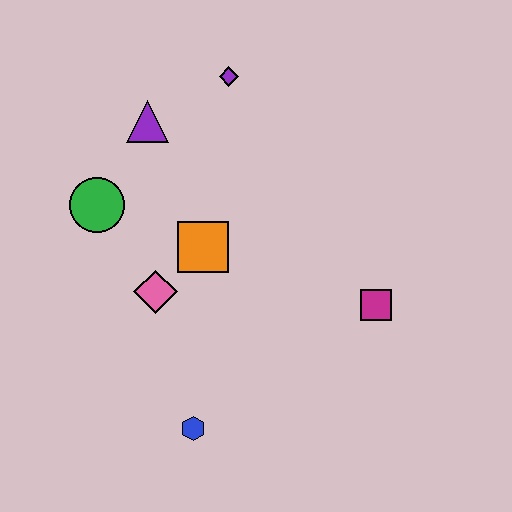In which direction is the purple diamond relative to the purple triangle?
The purple diamond is to the right of the purple triangle.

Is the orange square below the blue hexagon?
No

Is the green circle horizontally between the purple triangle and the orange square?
No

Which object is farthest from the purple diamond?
The blue hexagon is farthest from the purple diamond.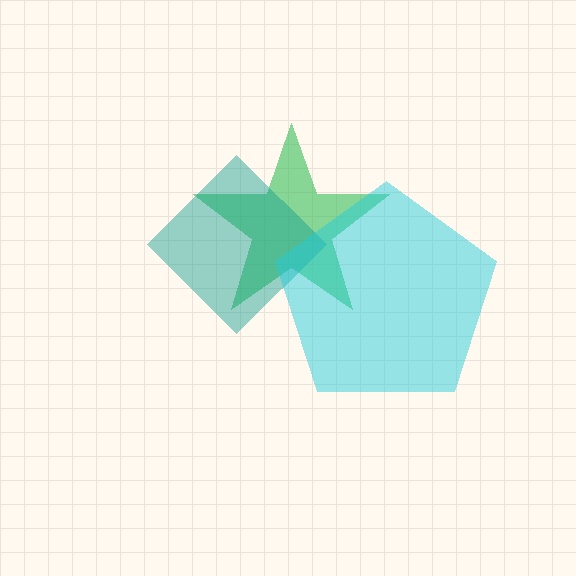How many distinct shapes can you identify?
There are 3 distinct shapes: a green star, a teal diamond, a cyan pentagon.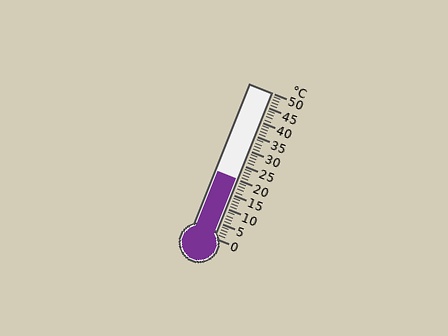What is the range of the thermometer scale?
The thermometer scale ranges from 0°C to 50°C.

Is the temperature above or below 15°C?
The temperature is above 15°C.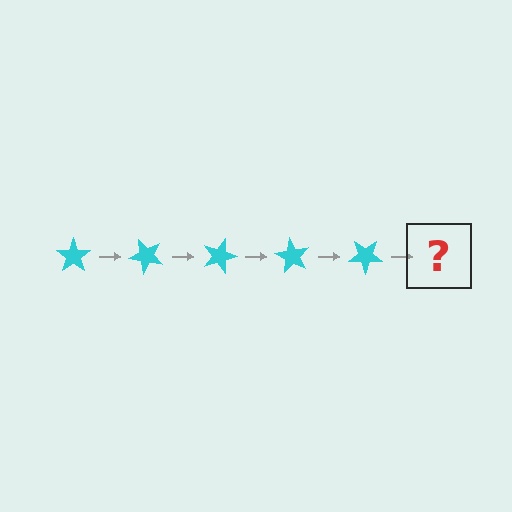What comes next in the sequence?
The next element should be a cyan star rotated 225 degrees.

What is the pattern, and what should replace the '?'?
The pattern is that the star rotates 45 degrees each step. The '?' should be a cyan star rotated 225 degrees.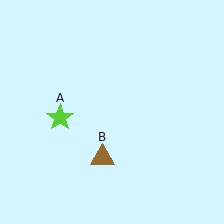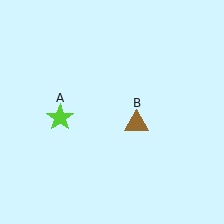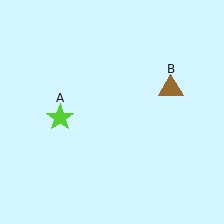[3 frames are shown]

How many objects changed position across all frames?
1 object changed position: brown triangle (object B).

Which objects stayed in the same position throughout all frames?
Lime star (object A) remained stationary.